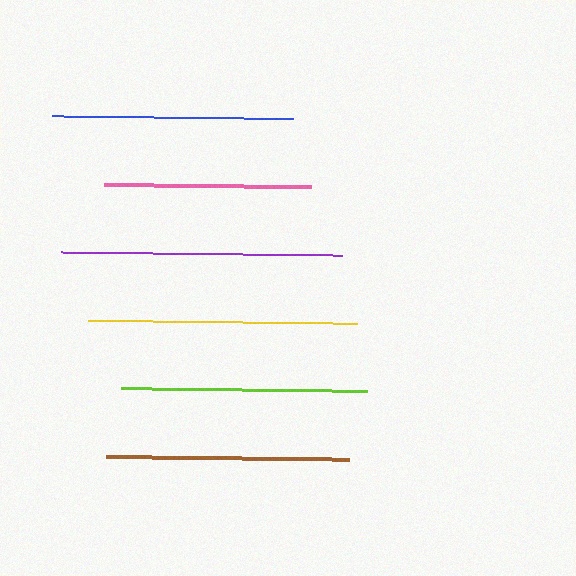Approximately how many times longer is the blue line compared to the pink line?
The blue line is approximately 1.2 times the length of the pink line.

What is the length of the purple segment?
The purple segment is approximately 281 pixels long.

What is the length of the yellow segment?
The yellow segment is approximately 270 pixels long.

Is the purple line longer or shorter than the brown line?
The purple line is longer than the brown line.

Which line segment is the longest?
The purple line is the longest at approximately 281 pixels.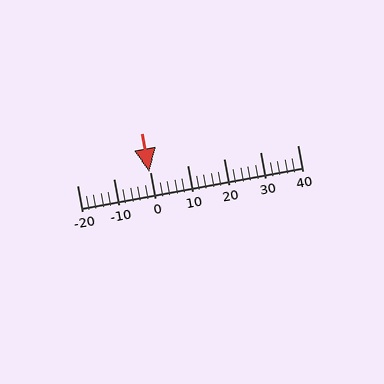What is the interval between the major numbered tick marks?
The major tick marks are spaced 10 units apart.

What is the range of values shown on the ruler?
The ruler shows values from -20 to 40.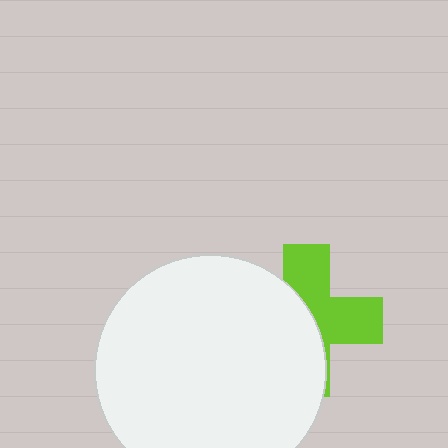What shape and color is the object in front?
The object in front is a white circle.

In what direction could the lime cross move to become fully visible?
The lime cross could move right. That would shift it out from behind the white circle entirely.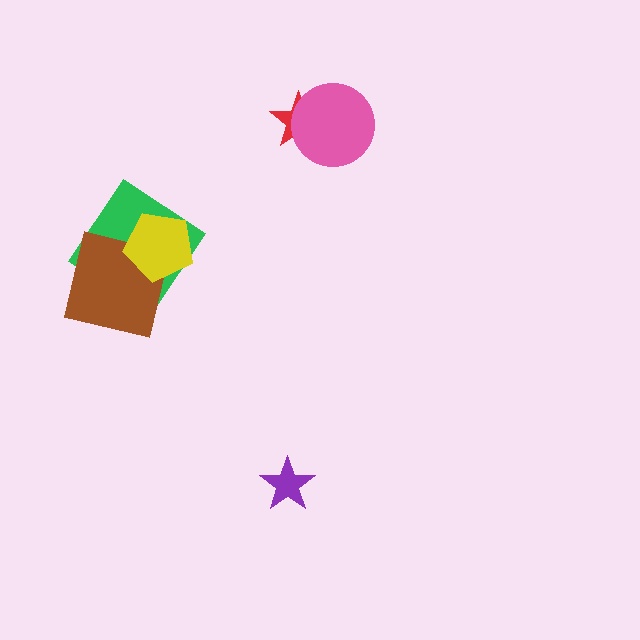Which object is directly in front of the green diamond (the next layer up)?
The brown square is directly in front of the green diamond.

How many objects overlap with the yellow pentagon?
2 objects overlap with the yellow pentagon.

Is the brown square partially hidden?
Yes, it is partially covered by another shape.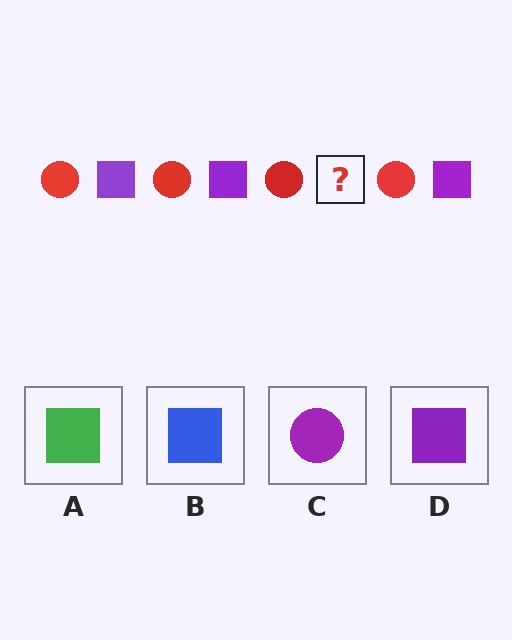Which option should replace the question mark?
Option D.